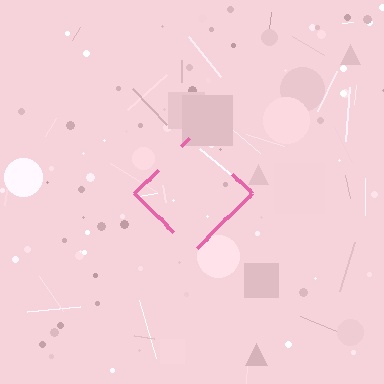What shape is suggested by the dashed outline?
The dashed outline suggests a diamond.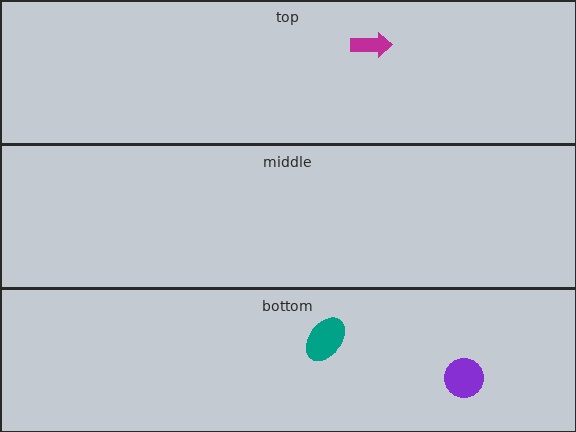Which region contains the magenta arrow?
The top region.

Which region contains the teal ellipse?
The bottom region.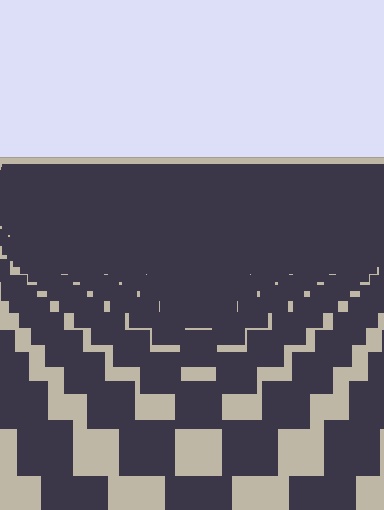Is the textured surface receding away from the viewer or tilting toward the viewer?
The surface is receding away from the viewer. Texture elements get smaller and denser toward the top.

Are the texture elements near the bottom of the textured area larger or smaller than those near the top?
Larger. Near the bottom, elements are closer to the viewer and appear at a bigger on-screen size.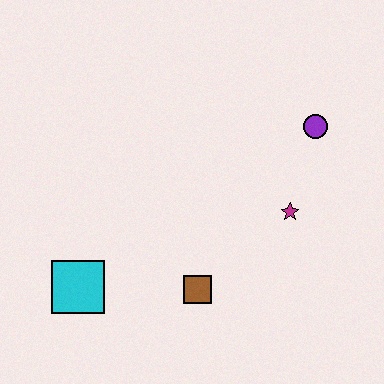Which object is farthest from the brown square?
The purple circle is farthest from the brown square.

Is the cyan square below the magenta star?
Yes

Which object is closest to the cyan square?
The brown square is closest to the cyan square.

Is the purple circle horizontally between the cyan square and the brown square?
No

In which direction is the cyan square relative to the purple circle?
The cyan square is to the left of the purple circle.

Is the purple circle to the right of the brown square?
Yes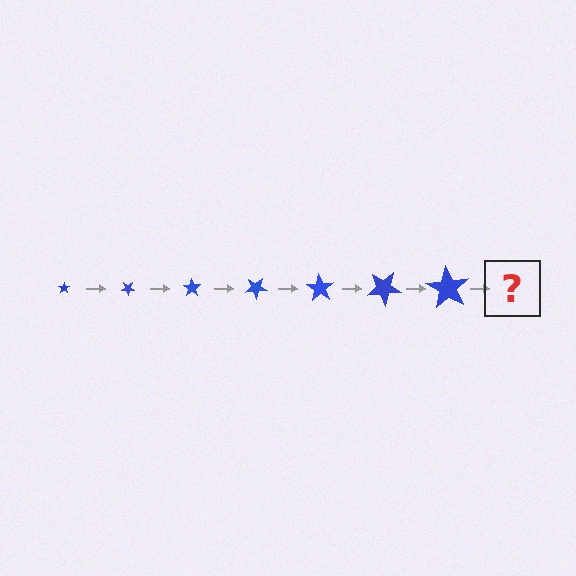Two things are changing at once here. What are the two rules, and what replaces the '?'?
The two rules are that the star grows larger each step and it rotates 35 degrees each step. The '?' should be a star, larger than the previous one and rotated 245 degrees from the start.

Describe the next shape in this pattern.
It should be a star, larger than the previous one and rotated 245 degrees from the start.